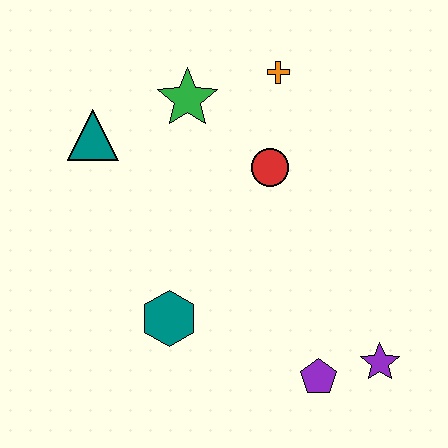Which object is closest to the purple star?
The purple pentagon is closest to the purple star.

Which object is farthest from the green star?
The purple star is farthest from the green star.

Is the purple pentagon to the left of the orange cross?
No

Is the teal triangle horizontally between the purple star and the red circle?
No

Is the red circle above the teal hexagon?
Yes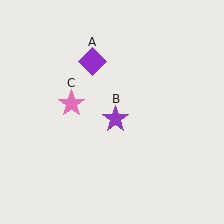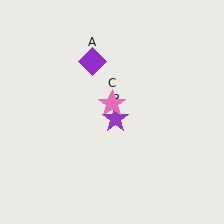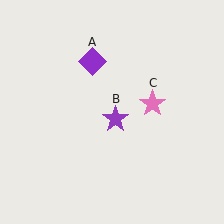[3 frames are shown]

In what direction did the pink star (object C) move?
The pink star (object C) moved right.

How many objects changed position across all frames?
1 object changed position: pink star (object C).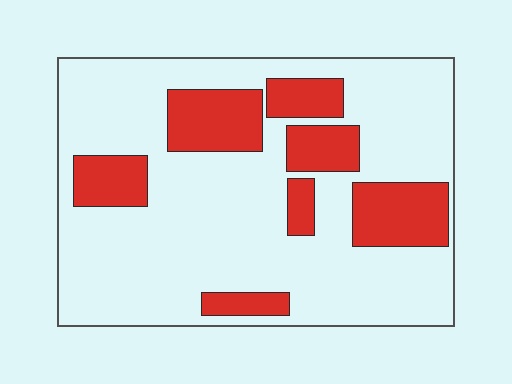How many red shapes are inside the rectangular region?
7.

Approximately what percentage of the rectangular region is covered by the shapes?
Approximately 25%.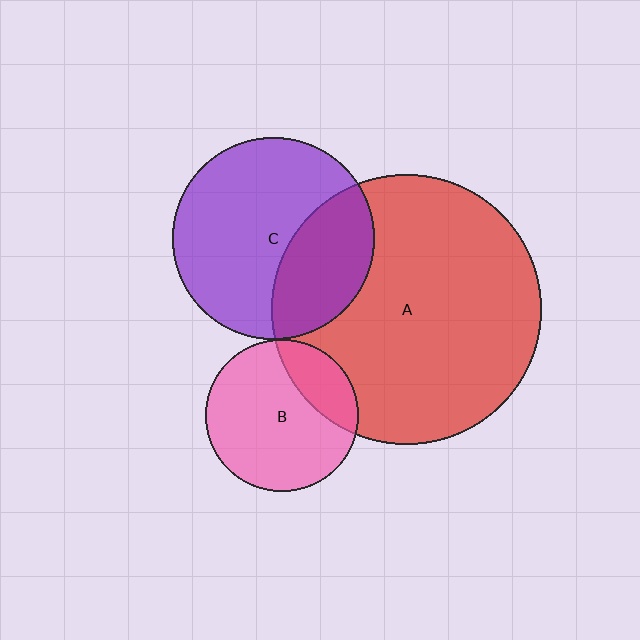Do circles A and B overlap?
Yes.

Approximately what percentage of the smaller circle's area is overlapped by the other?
Approximately 20%.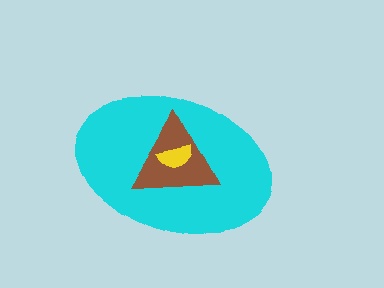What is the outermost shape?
The cyan ellipse.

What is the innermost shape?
The yellow semicircle.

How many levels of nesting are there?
3.